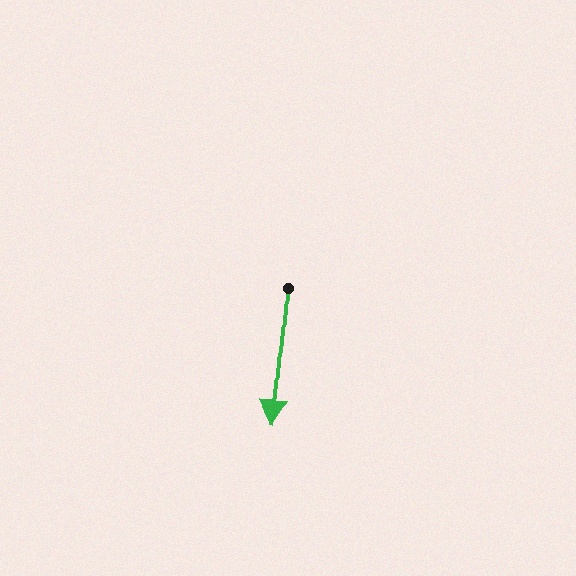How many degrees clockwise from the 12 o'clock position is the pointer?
Approximately 185 degrees.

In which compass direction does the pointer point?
South.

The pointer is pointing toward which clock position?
Roughly 6 o'clock.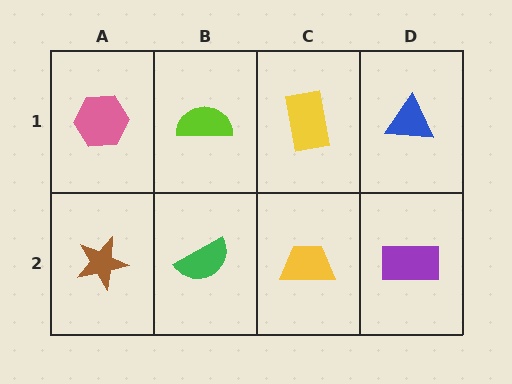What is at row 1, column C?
A yellow rectangle.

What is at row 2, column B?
A green semicircle.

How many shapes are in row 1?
4 shapes.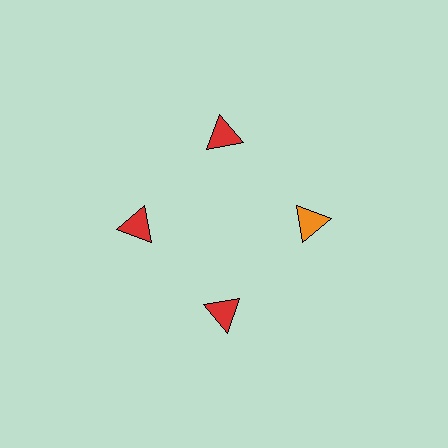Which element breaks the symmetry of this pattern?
The orange triangle at roughly the 3 o'clock position breaks the symmetry. All other shapes are red triangles.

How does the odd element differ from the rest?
It has a different color: orange instead of red.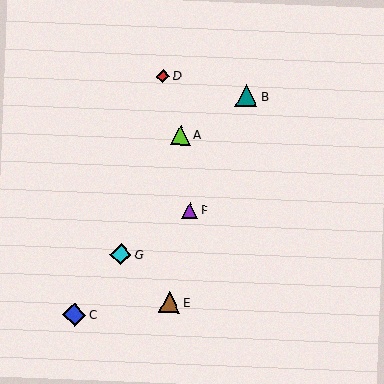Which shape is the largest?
The blue diamond (labeled C) is the largest.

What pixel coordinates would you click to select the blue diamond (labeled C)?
Click at (74, 315) to select the blue diamond C.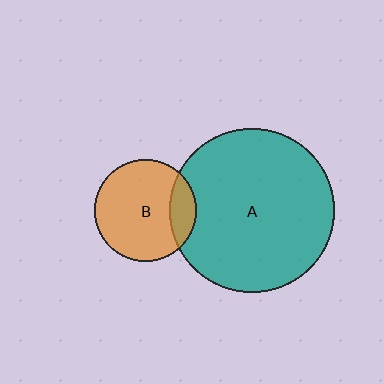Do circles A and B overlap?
Yes.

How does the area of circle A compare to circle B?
Approximately 2.6 times.